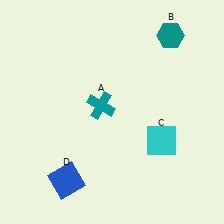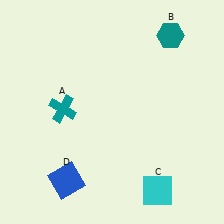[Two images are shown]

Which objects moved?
The objects that moved are: the teal cross (A), the cyan square (C).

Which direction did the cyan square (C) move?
The cyan square (C) moved down.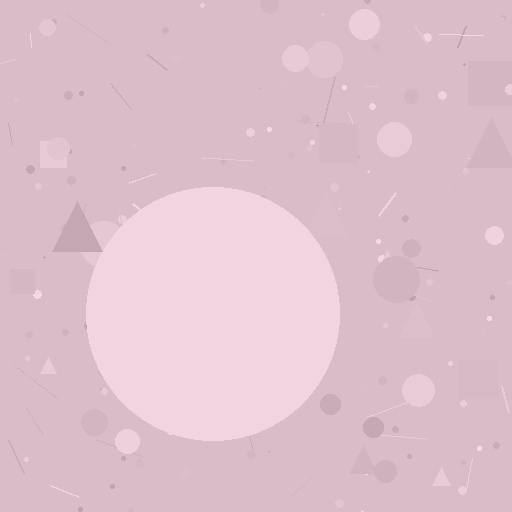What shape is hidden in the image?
A circle is hidden in the image.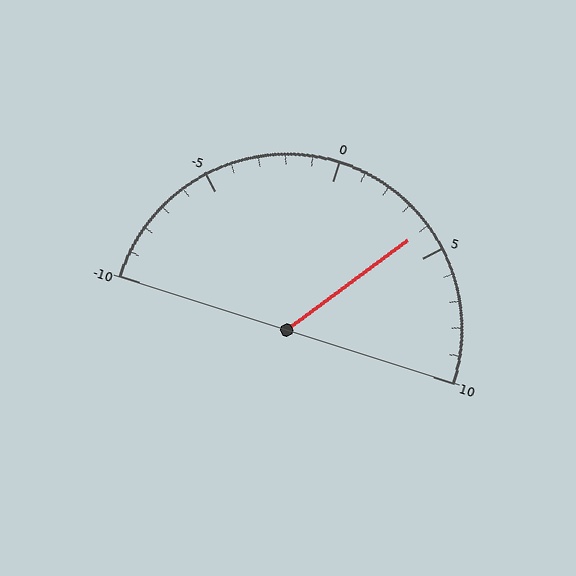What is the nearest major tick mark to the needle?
The nearest major tick mark is 5.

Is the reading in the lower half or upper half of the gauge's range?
The reading is in the upper half of the range (-10 to 10).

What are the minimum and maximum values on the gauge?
The gauge ranges from -10 to 10.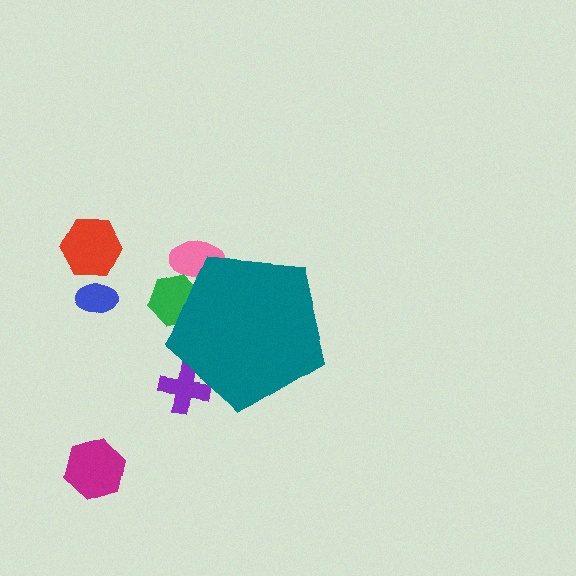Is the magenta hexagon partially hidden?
No, the magenta hexagon is fully visible.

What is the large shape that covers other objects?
A teal pentagon.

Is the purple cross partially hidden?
Yes, the purple cross is partially hidden behind the teal pentagon.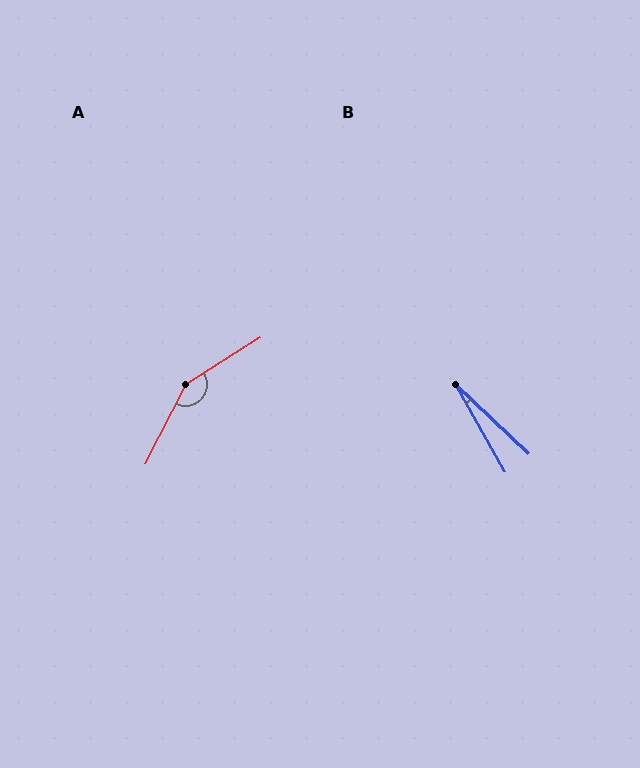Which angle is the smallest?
B, at approximately 17 degrees.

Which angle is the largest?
A, at approximately 149 degrees.